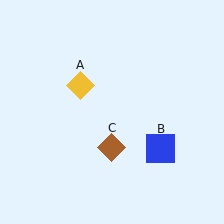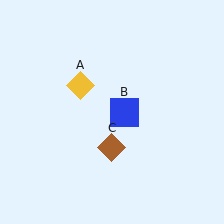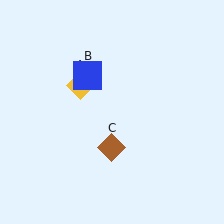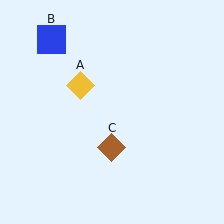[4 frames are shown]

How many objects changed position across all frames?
1 object changed position: blue square (object B).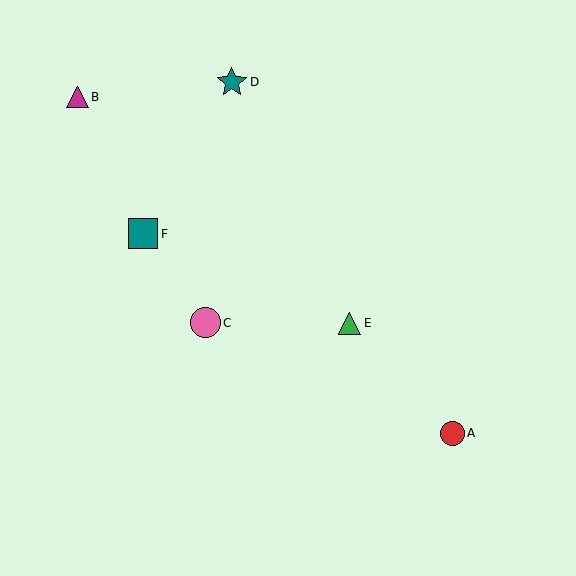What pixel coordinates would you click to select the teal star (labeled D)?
Click at (232, 82) to select the teal star D.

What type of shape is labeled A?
Shape A is a red circle.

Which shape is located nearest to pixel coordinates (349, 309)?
The green triangle (labeled E) at (350, 323) is nearest to that location.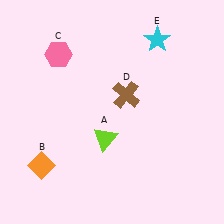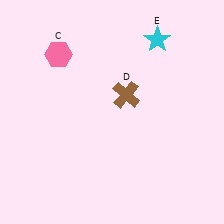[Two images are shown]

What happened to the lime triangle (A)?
The lime triangle (A) was removed in Image 2. It was in the bottom-left area of Image 1.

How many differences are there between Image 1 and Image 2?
There are 2 differences between the two images.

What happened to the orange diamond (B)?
The orange diamond (B) was removed in Image 2. It was in the bottom-left area of Image 1.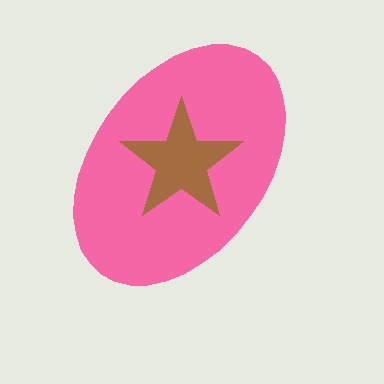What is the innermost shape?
The brown star.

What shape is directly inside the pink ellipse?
The brown star.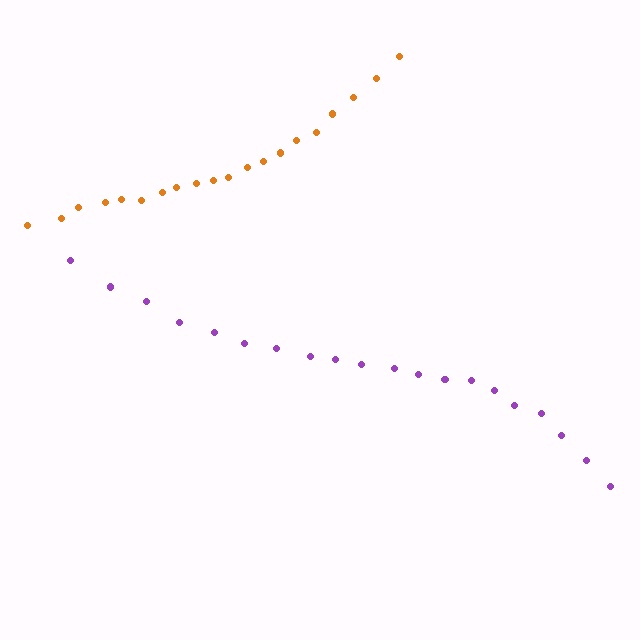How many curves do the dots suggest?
There are 2 distinct paths.